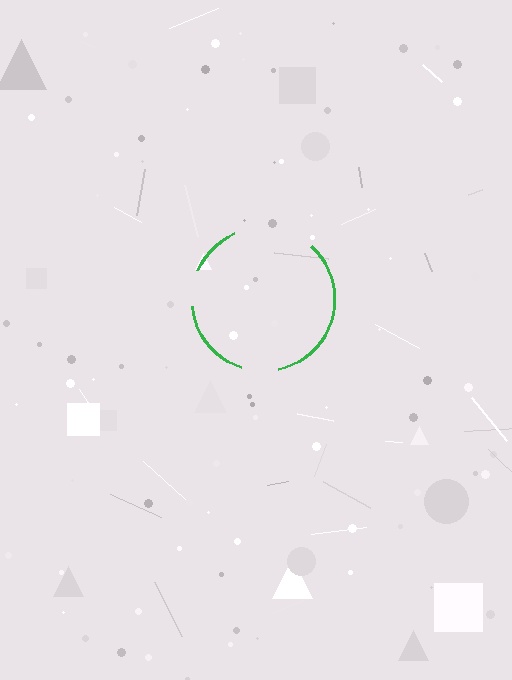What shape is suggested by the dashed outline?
The dashed outline suggests a circle.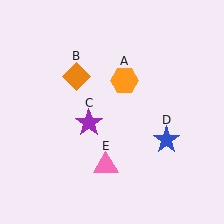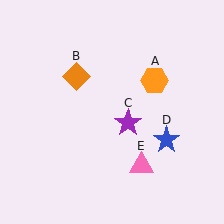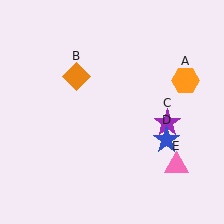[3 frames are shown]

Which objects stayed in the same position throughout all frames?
Orange diamond (object B) and blue star (object D) remained stationary.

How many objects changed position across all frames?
3 objects changed position: orange hexagon (object A), purple star (object C), pink triangle (object E).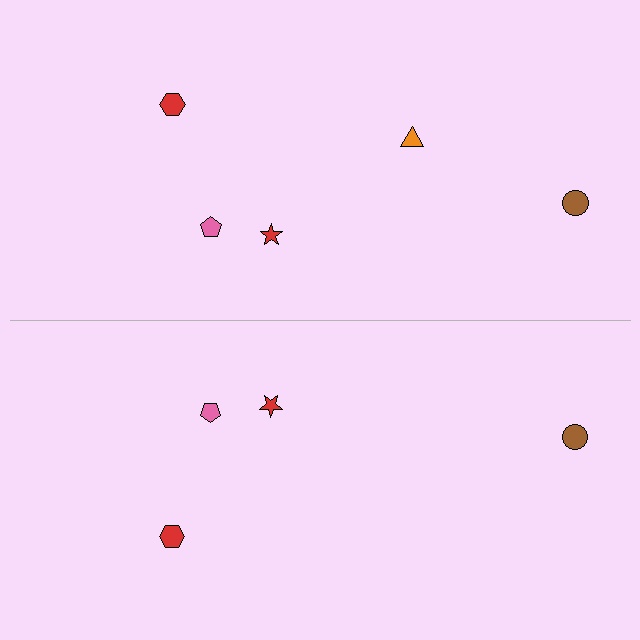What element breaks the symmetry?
A orange triangle is missing from the bottom side.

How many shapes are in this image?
There are 9 shapes in this image.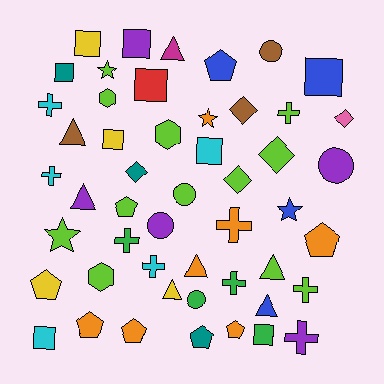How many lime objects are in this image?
There are 12 lime objects.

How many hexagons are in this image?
There are 3 hexagons.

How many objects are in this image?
There are 50 objects.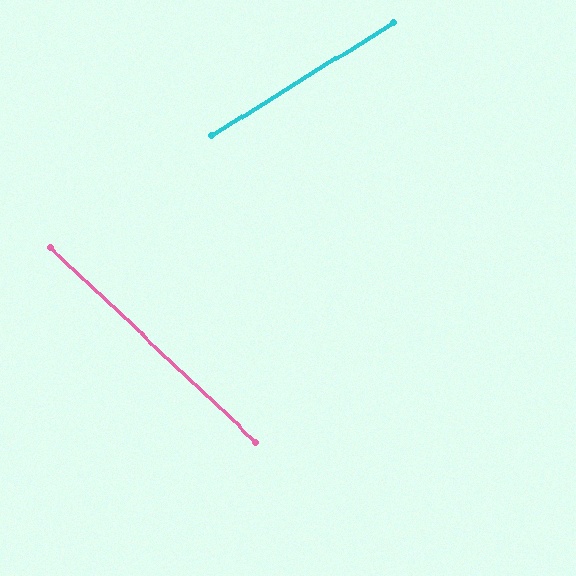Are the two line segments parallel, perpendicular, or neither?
Neither parallel nor perpendicular — they differ by about 75°.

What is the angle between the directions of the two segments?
Approximately 75 degrees.